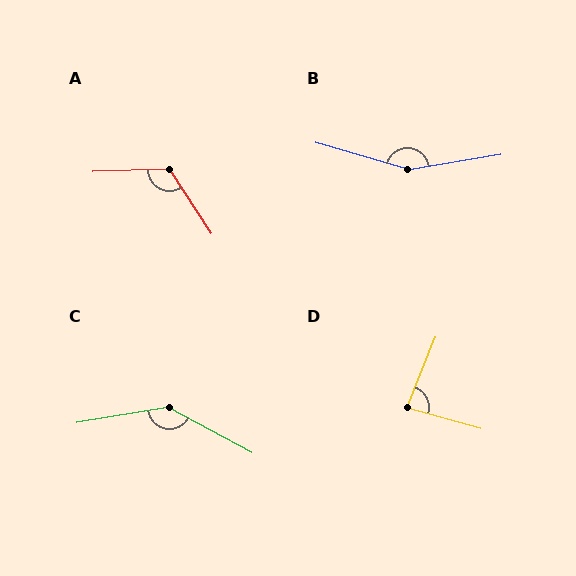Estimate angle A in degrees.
Approximately 121 degrees.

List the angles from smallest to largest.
D (83°), A (121°), C (142°), B (154°).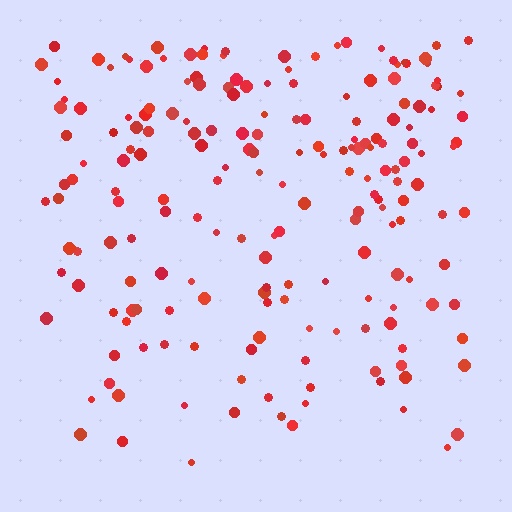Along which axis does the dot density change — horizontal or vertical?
Vertical.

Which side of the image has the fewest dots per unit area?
The bottom.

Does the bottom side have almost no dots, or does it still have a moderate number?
Still a moderate number, just noticeably fewer than the top.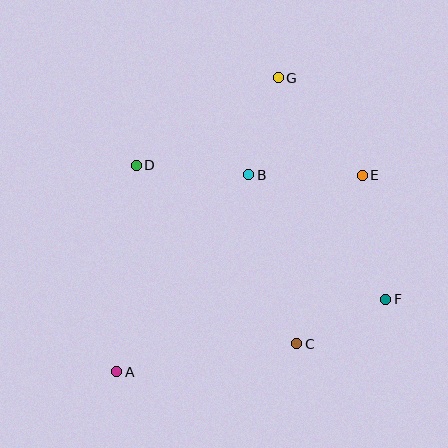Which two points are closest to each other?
Points C and F are closest to each other.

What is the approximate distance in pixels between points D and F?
The distance between D and F is approximately 283 pixels.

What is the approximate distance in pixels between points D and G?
The distance between D and G is approximately 167 pixels.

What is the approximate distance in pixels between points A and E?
The distance between A and E is approximately 314 pixels.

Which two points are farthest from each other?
Points A and G are farthest from each other.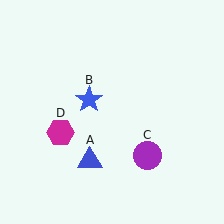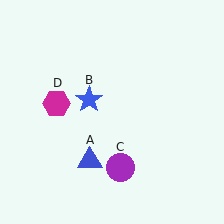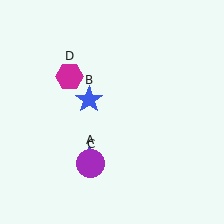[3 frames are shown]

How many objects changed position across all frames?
2 objects changed position: purple circle (object C), magenta hexagon (object D).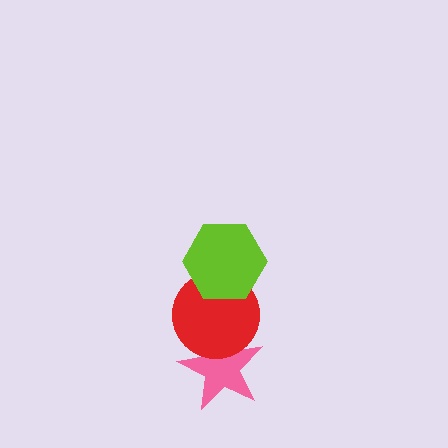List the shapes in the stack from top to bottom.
From top to bottom: the lime hexagon, the red circle, the pink star.